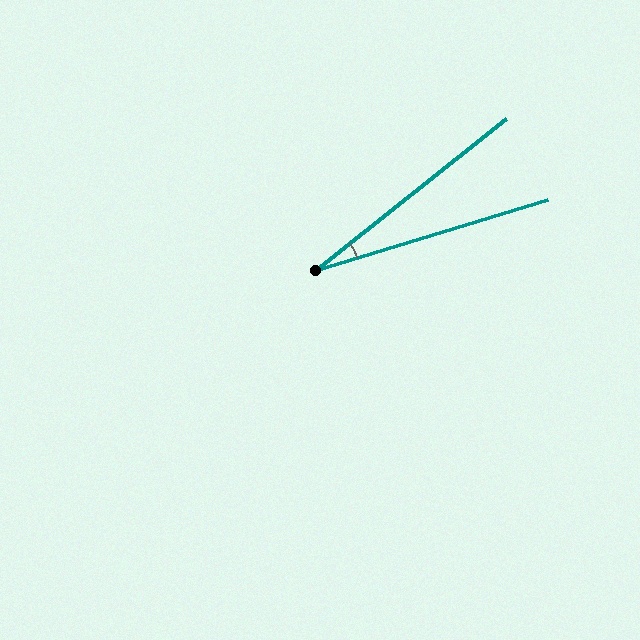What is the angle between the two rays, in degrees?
Approximately 22 degrees.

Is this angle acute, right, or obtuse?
It is acute.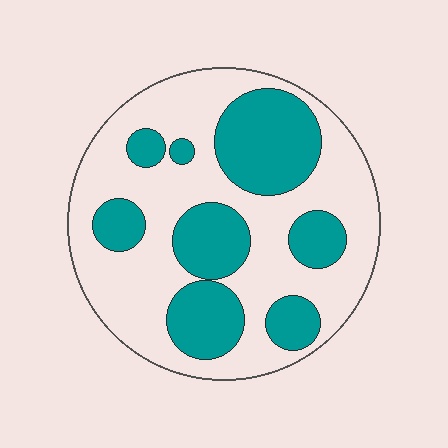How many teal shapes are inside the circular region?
8.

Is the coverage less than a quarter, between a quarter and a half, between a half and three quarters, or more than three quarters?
Between a quarter and a half.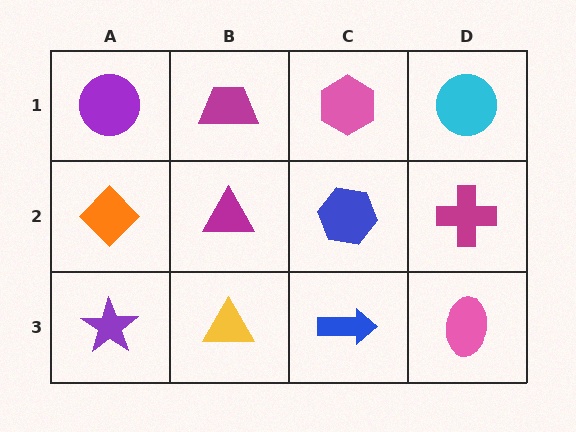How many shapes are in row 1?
4 shapes.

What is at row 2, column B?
A magenta triangle.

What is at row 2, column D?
A magenta cross.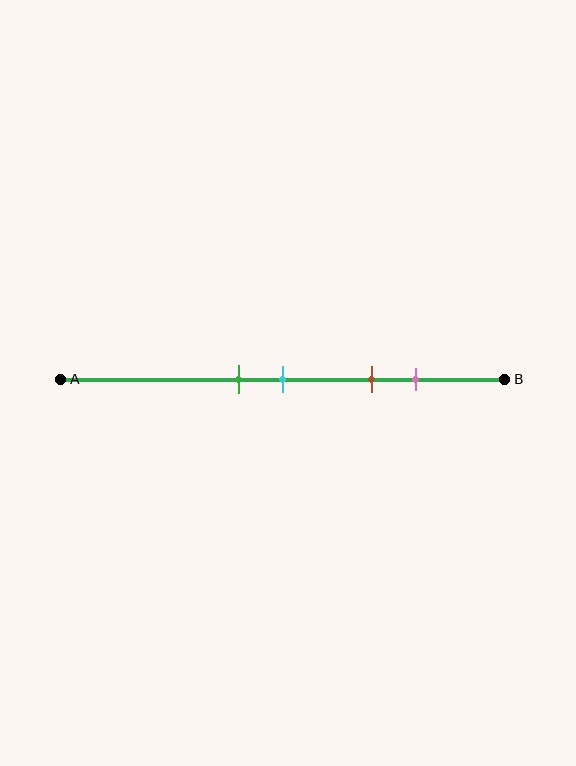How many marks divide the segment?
There are 4 marks dividing the segment.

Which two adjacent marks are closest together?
The green and cyan marks are the closest adjacent pair.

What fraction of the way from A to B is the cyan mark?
The cyan mark is approximately 50% (0.5) of the way from A to B.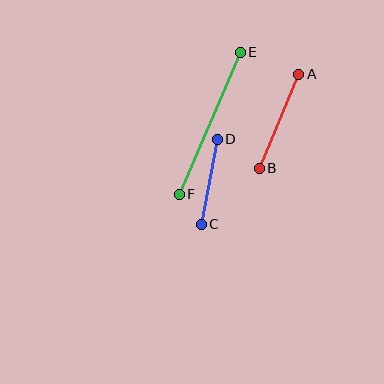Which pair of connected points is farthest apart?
Points E and F are farthest apart.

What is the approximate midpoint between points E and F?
The midpoint is at approximately (210, 123) pixels.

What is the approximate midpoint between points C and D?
The midpoint is at approximately (209, 182) pixels.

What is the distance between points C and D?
The distance is approximately 87 pixels.